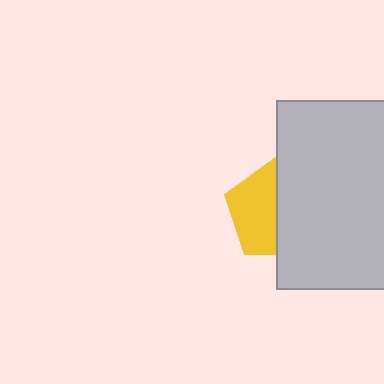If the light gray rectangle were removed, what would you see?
You would see the complete yellow pentagon.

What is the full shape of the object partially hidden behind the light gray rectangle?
The partially hidden object is a yellow pentagon.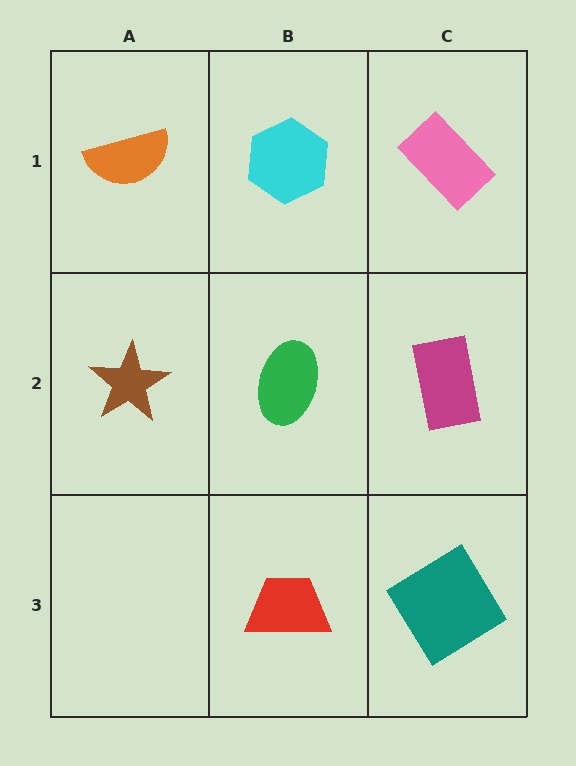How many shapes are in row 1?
3 shapes.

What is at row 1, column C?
A pink rectangle.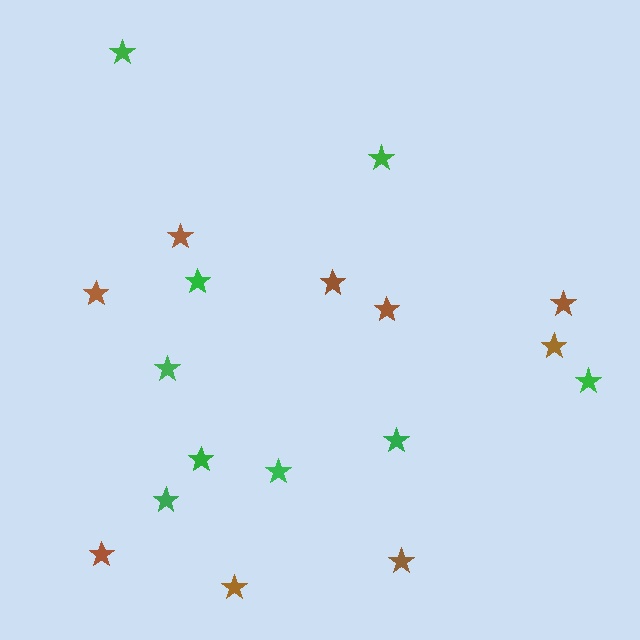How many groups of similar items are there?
There are 2 groups: one group of brown stars (9) and one group of green stars (9).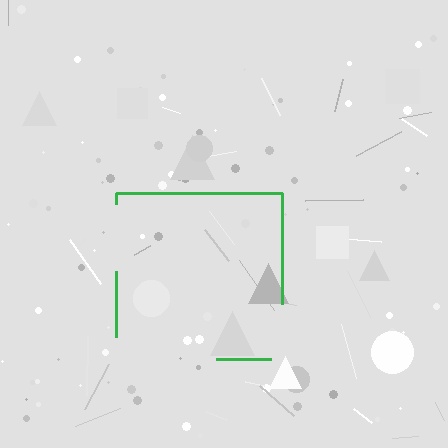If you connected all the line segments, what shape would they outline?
They would outline a square.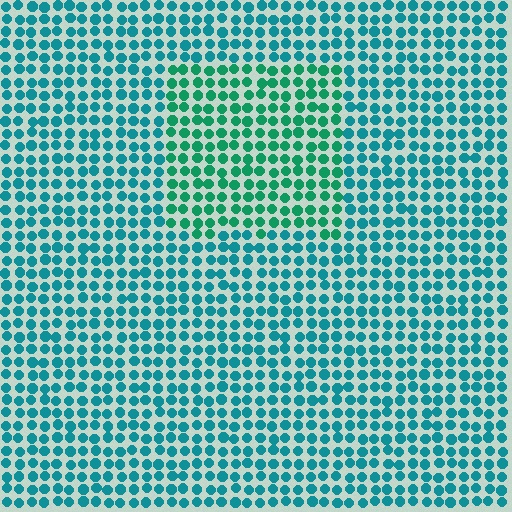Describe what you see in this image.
The image is filled with small teal elements in a uniform arrangement. A rectangle-shaped region is visible where the elements are tinted to a slightly different hue, forming a subtle color boundary.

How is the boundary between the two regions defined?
The boundary is defined purely by a slight shift in hue (about 29 degrees). Spacing, size, and orientation are identical on both sides.